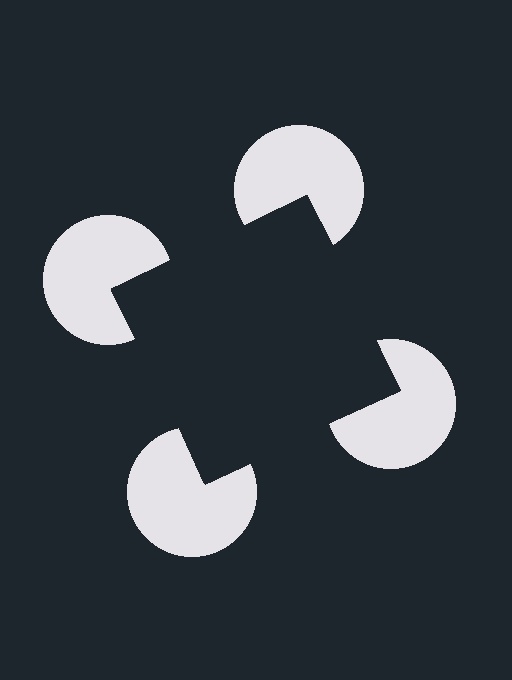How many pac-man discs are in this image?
There are 4 — one at each vertex of the illusory square.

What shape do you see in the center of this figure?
An illusory square — its edges are inferred from the aligned wedge cuts in the pac-man discs, not physically drawn.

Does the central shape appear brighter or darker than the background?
It typically appears slightly darker than the background, even though no actual brightness change is drawn.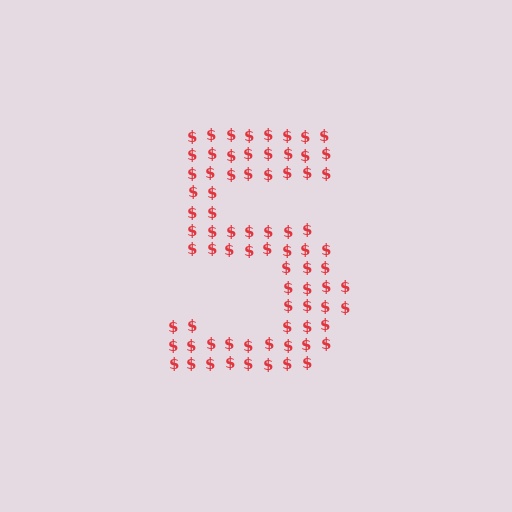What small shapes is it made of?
It is made of small dollar signs.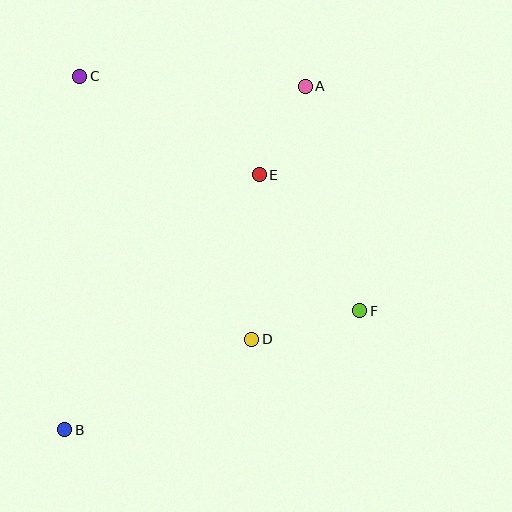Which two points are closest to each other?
Points A and E are closest to each other.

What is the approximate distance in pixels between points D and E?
The distance between D and E is approximately 165 pixels.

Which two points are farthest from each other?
Points A and B are farthest from each other.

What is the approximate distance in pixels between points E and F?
The distance between E and F is approximately 169 pixels.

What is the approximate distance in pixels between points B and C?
The distance between B and C is approximately 354 pixels.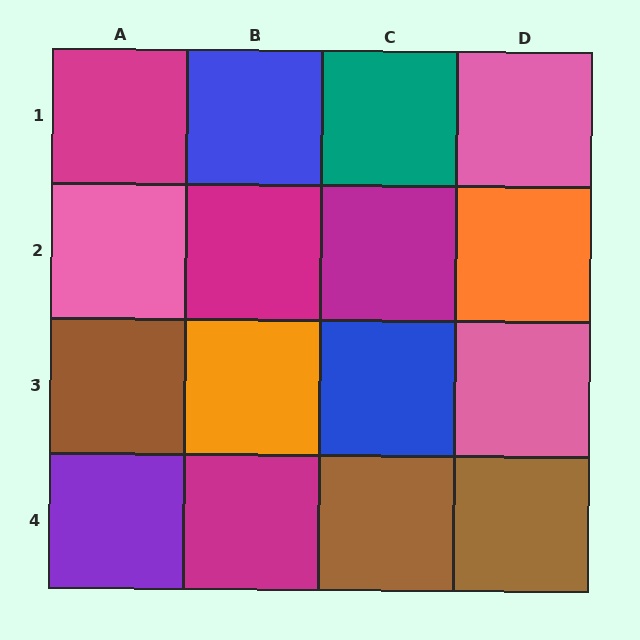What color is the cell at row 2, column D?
Orange.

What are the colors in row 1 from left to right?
Magenta, blue, teal, pink.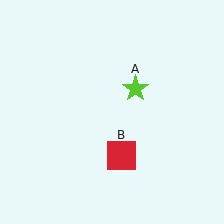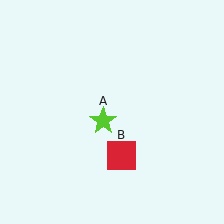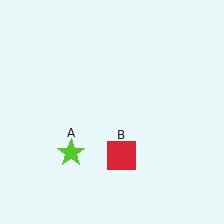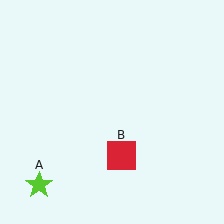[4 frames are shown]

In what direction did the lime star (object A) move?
The lime star (object A) moved down and to the left.